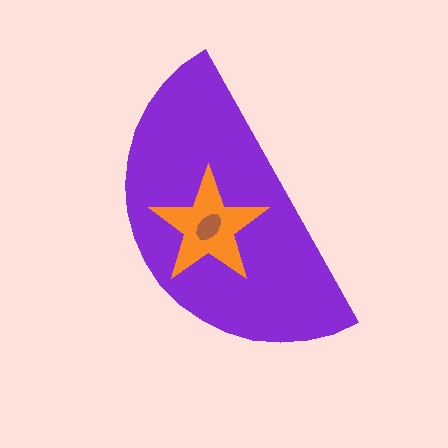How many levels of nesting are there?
3.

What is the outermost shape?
The purple semicircle.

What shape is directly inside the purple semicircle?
The orange star.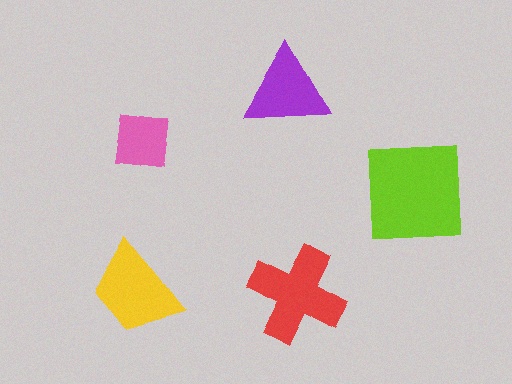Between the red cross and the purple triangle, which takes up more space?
The red cross.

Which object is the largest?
The lime square.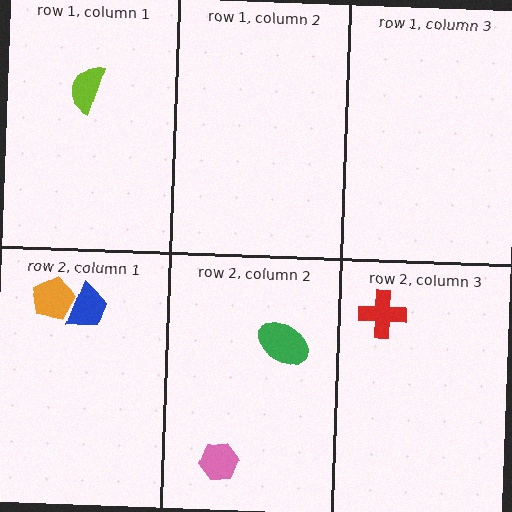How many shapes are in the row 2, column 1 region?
2.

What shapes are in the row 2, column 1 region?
The orange pentagon, the blue trapezoid.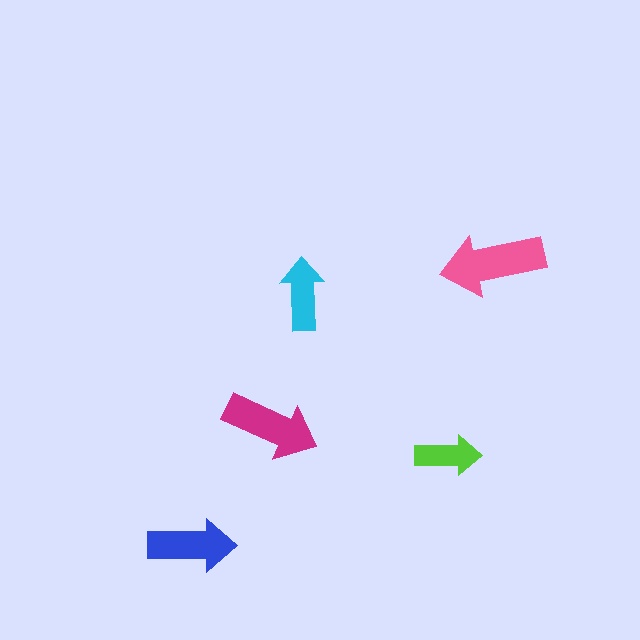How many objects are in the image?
There are 5 objects in the image.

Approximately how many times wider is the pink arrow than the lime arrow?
About 1.5 times wider.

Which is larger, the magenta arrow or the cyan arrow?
The magenta one.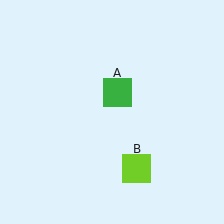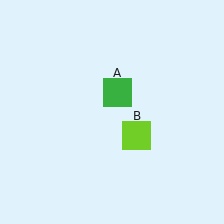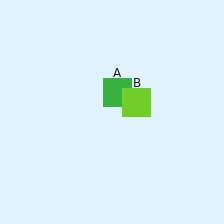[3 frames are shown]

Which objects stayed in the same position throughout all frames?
Green square (object A) remained stationary.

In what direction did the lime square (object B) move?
The lime square (object B) moved up.